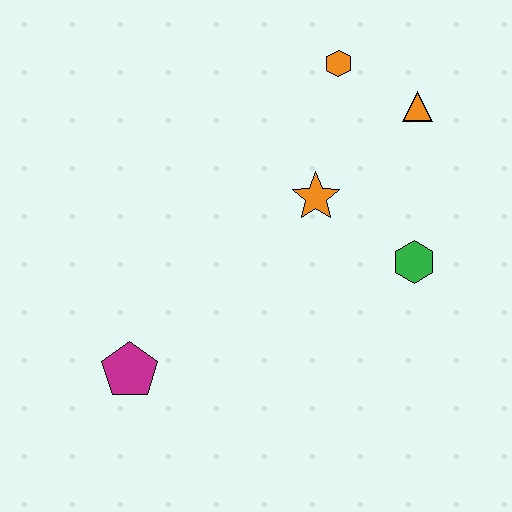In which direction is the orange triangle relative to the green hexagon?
The orange triangle is above the green hexagon.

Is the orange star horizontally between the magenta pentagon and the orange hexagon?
Yes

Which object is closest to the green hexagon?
The orange star is closest to the green hexagon.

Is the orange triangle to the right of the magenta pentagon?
Yes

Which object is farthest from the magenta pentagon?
The orange triangle is farthest from the magenta pentagon.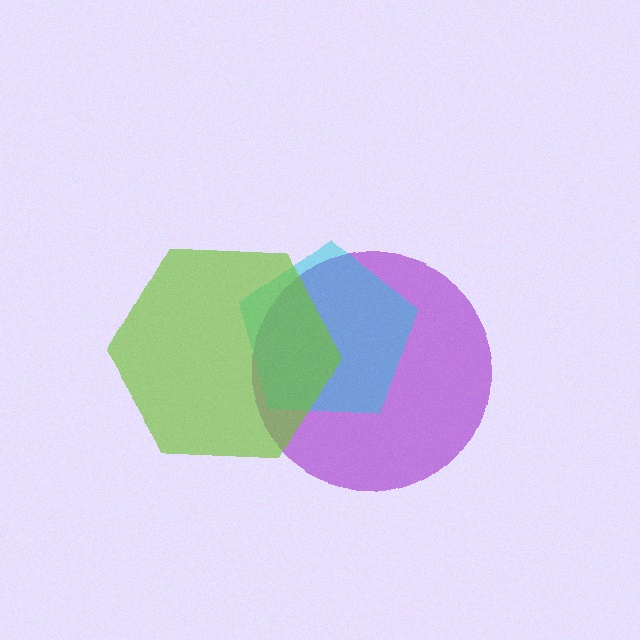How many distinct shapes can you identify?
There are 3 distinct shapes: a purple circle, a cyan pentagon, a lime hexagon.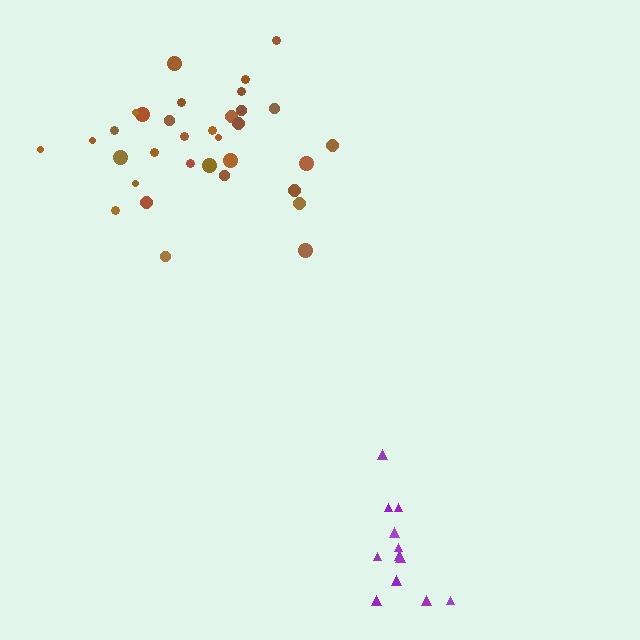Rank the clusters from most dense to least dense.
brown, purple.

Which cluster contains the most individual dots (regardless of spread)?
Brown (33).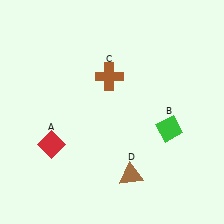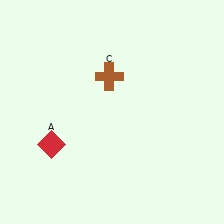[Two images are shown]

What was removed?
The brown triangle (D), the green diamond (B) were removed in Image 2.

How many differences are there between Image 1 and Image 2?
There are 2 differences between the two images.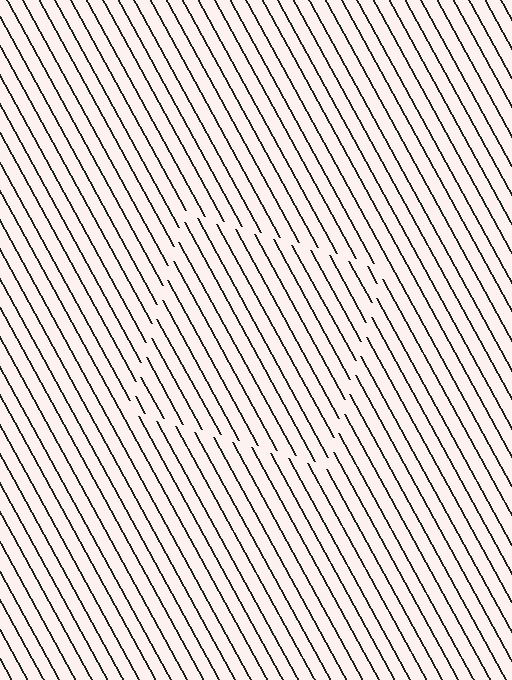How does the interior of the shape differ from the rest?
The interior of the shape contains the same grating, shifted by half a period — the contour is defined by the phase discontinuity where line-ends from the inner and outer gratings abut.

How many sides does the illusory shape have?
4 sides — the line-ends trace a square.